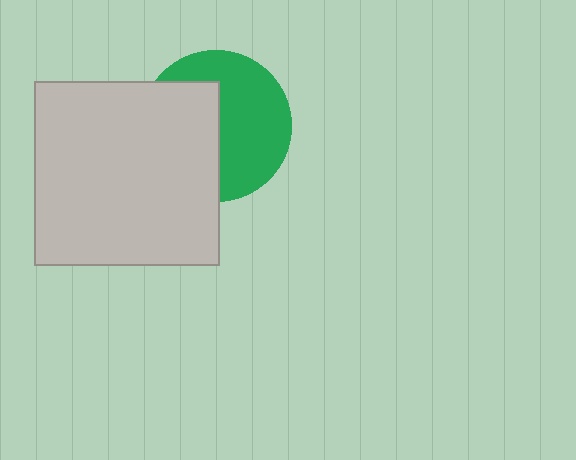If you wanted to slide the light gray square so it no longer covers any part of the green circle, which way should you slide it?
Slide it left — that is the most direct way to separate the two shapes.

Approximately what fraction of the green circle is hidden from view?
Roughly 45% of the green circle is hidden behind the light gray square.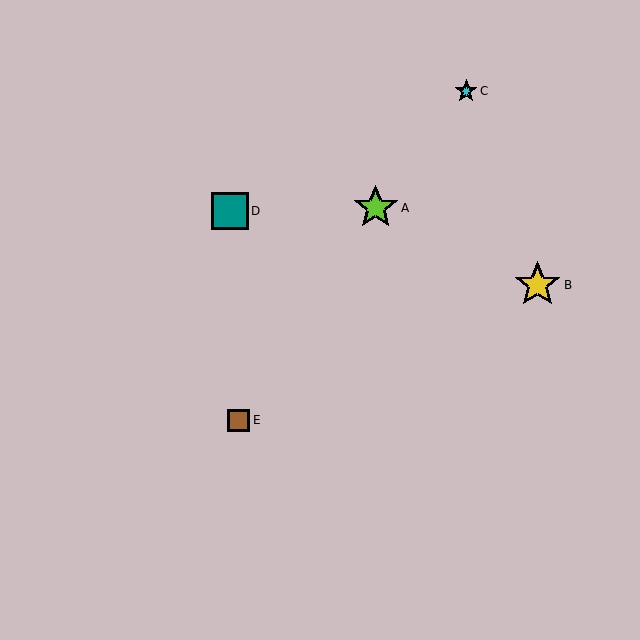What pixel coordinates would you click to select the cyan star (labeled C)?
Click at (466, 91) to select the cyan star C.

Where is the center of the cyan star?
The center of the cyan star is at (466, 91).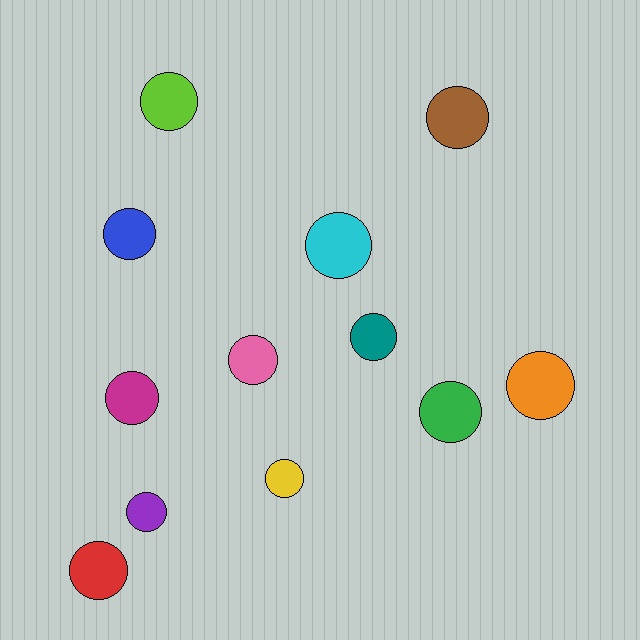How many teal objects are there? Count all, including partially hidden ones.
There is 1 teal object.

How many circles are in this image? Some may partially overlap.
There are 12 circles.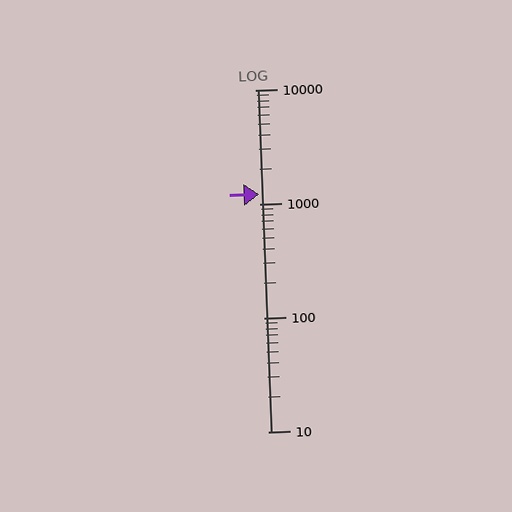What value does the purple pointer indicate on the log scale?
The pointer indicates approximately 1200.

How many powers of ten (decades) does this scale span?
The scale spans 3 decades, from 10 to 10000.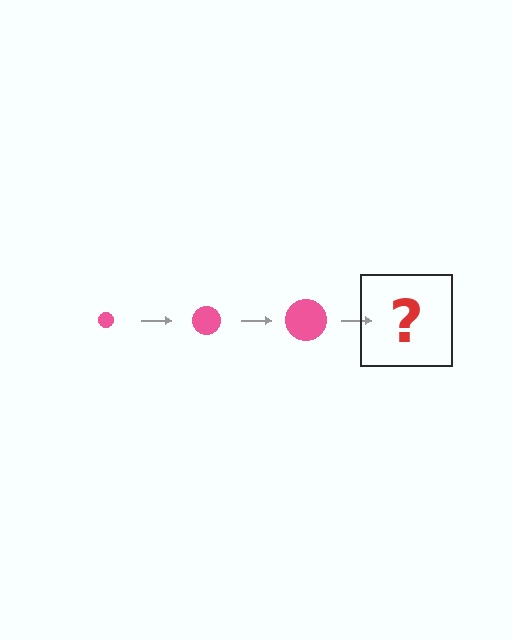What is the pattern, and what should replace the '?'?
The pattern is that the circle gets progressively larger each step. The '?' should be a pink circle, larger than the previous one.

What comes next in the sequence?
The next element should be a pink circle, larger than the previous one.